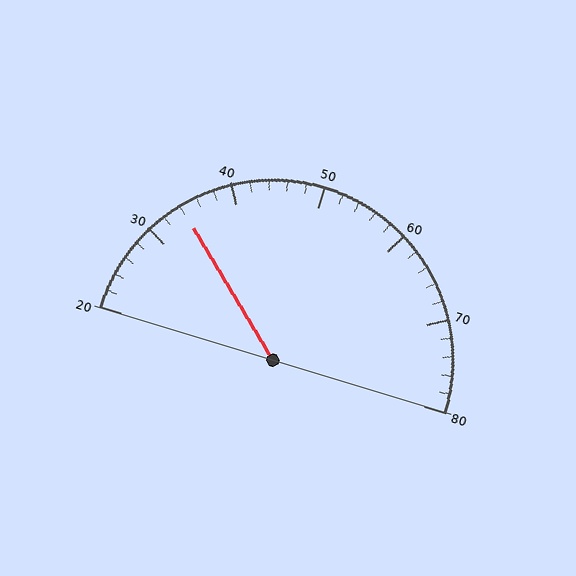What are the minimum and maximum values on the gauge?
The gauge ranges from 20 to 80.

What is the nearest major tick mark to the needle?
The nearest major tick mark is 30.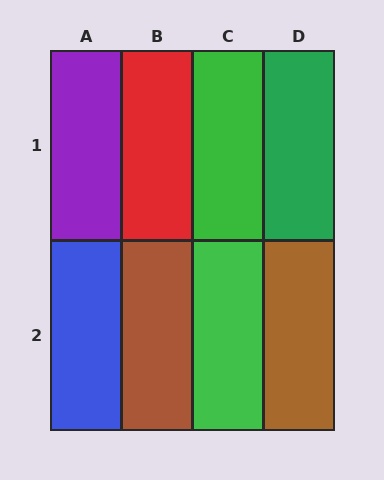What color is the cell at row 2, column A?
Blue.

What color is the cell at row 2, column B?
Brown.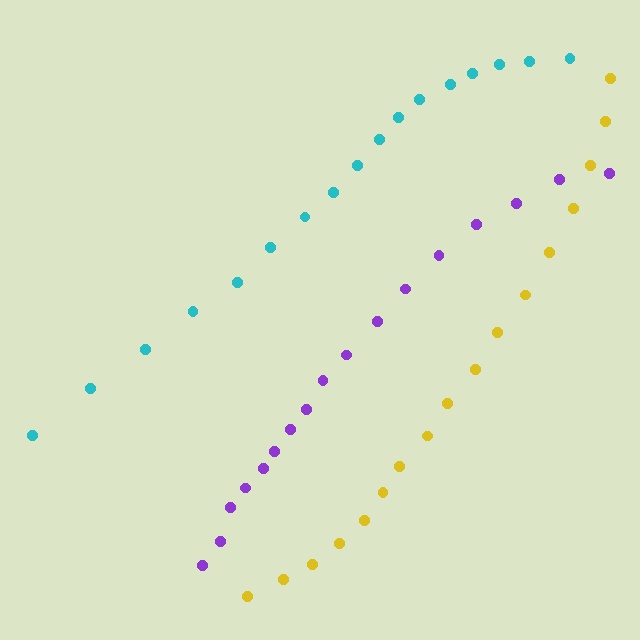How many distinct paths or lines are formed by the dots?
There are 3 distinct paths.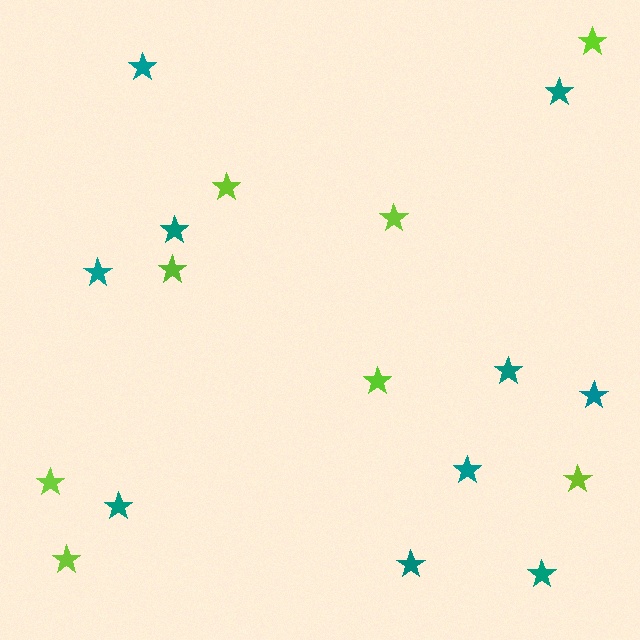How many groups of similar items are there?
There are 2 groups: one group of teal stars (10) and one group of lime stars (8).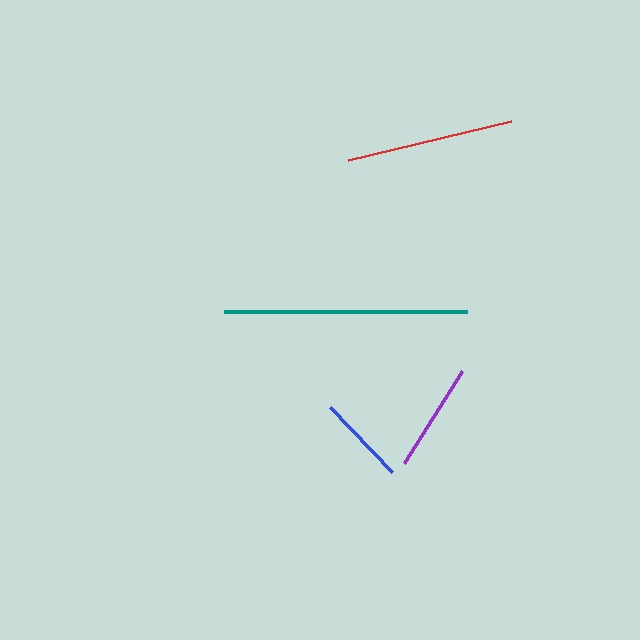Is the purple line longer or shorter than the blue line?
The purple line is longer than the blue line.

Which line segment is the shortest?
The blue line is the shortest at approximately 90 pixels.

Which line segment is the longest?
The teal line is the longest at approximately 243 pixels.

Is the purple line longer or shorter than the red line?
The red line is longer than the purple line.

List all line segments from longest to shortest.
From longest to shortest: teal, red, purple, blue.